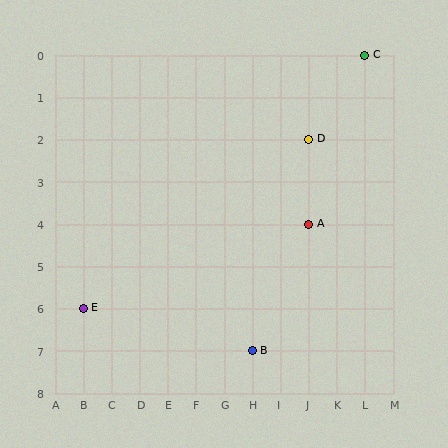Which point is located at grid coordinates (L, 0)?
Point C is at (L, 0).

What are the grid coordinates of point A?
Point A is at grid coordinates (J, 4).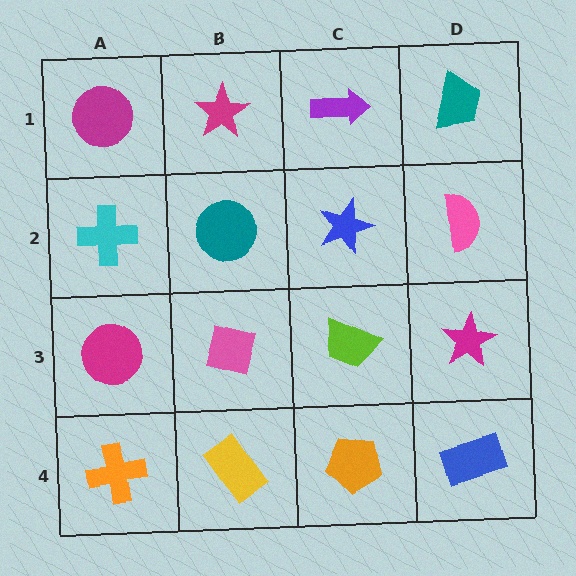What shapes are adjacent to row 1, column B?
A teal circle (row 2, column B), a magenta circle (row 1, column A), a purple arrow (row 1, column C).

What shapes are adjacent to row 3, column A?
A cyan cross (row 2, column A), an orange cross (row 4, column A), a pink square (row 3, column B).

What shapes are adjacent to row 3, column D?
A pink semicircle (row 2, column D), a blue rectangle (row 4, column D), a lime trapezoid (row 3, column C).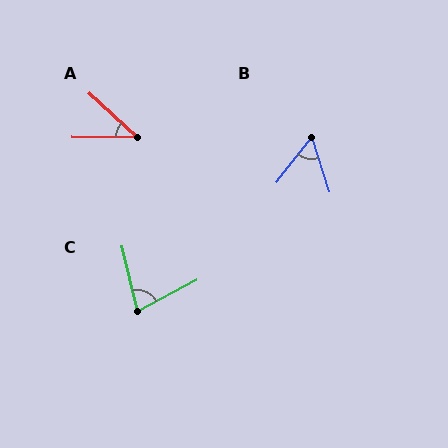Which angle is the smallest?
A, at approximately 43 degrees.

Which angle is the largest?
C, at approximately 75 degrees.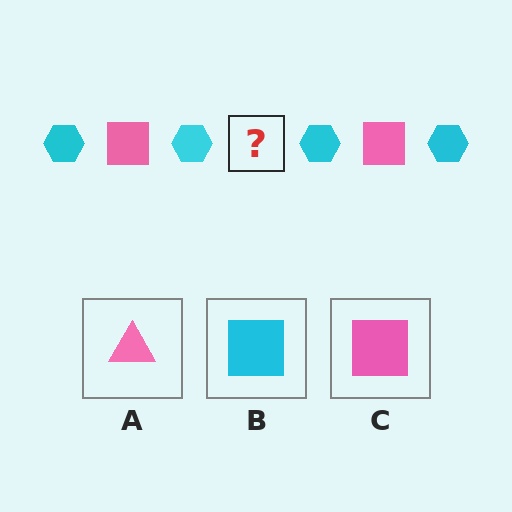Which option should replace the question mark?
Option C.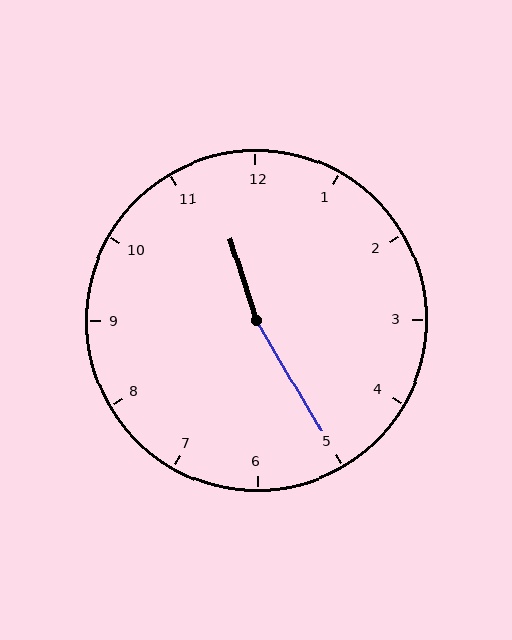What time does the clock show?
11:25.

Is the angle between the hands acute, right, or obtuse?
It is obtuse.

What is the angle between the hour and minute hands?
Approximately 168 degrees.